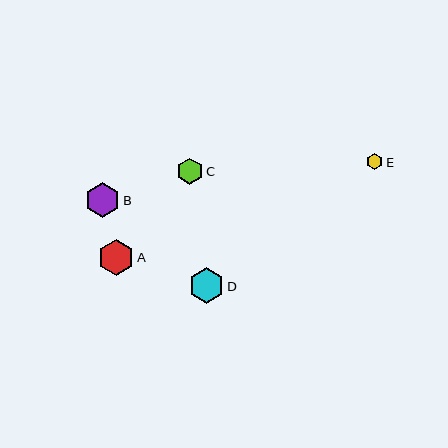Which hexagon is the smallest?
Hexagon E is the smallest with a size of approximately 16 pixels.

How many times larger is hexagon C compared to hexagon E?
Hexagon C is approximately 1.6 times the size of hexagon E.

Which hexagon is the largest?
Hexagon D is the largest with a size of approximately 36 pixels.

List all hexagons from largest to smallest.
From largest to smallest: D, A, B, C, E.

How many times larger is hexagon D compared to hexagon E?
Hexagon D is approximately 2.2 times the size of hexagon E.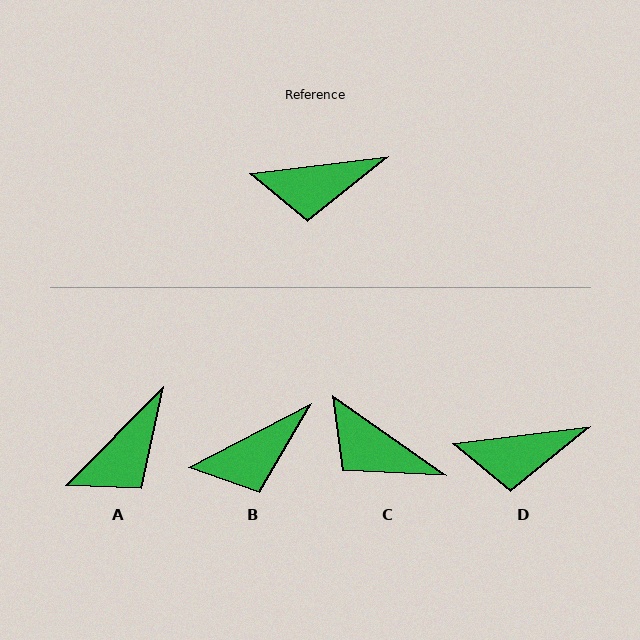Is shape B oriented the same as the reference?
No, it is off by about 21 degrees.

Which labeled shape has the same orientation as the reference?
D.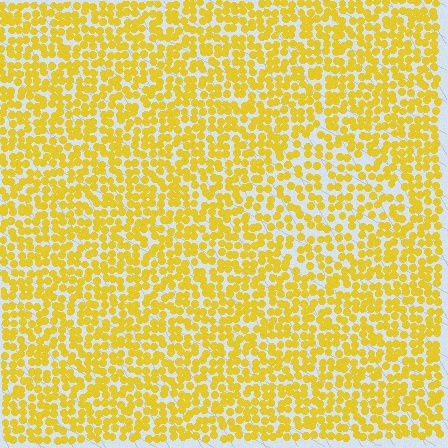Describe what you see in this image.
The image contains small yellow elements arranged at two different densities. A diamond-shaped region is visible where the elements are less densely packed than the surrounding area.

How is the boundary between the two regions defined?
The boundary is defined by a change in element density (approximately 1.5x ratio). All elements are the same color, size, and shape.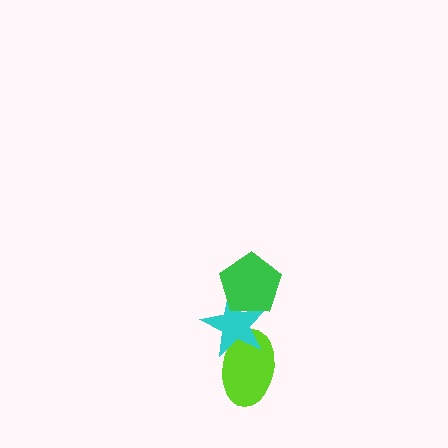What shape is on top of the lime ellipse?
The cyan star is on top of the lime ellipse.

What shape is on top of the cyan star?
The green pentagon is on top of the cyan star.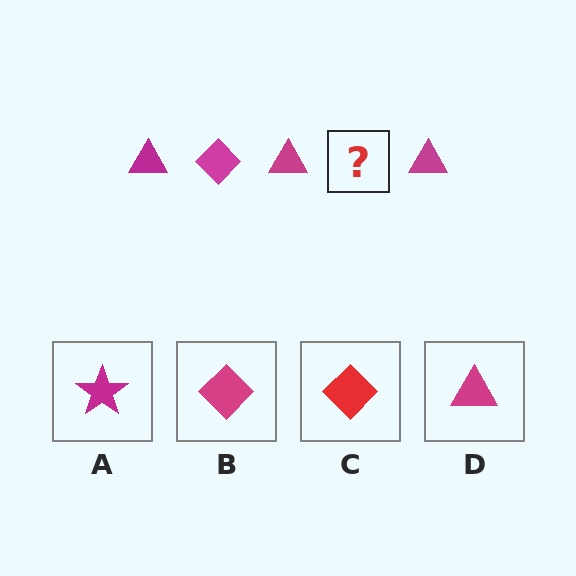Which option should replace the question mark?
Option B.